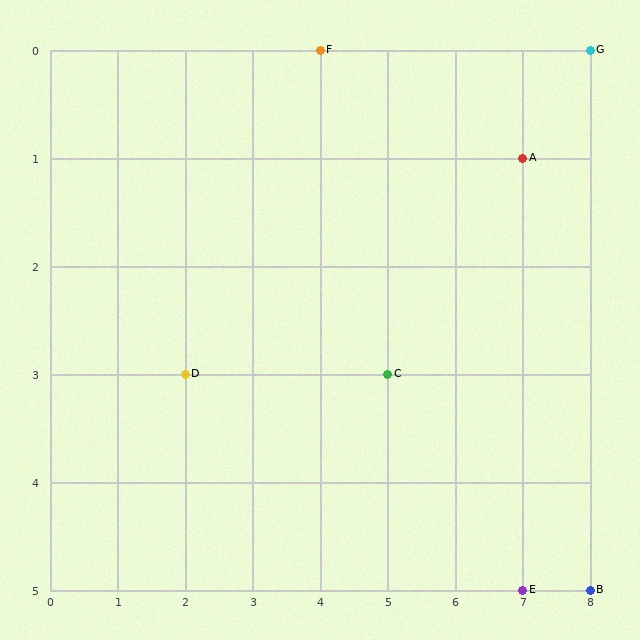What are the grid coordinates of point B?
Point B is at grid coordinates (8, 5).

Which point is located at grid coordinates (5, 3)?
Point C is at (5, 3).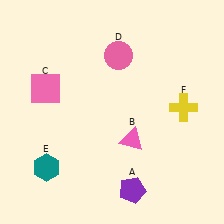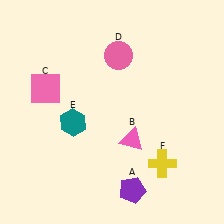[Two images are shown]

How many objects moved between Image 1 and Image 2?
2 objects moved between the two images.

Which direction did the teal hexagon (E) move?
The teal hexagon (E) moved up.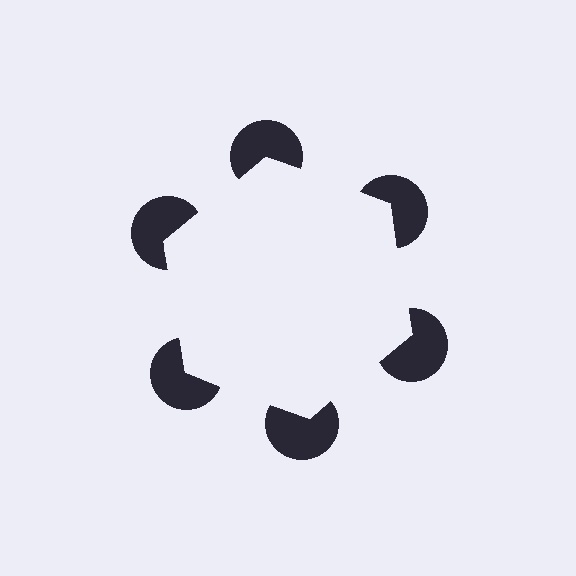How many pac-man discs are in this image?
There are 6 — one at each vertex of the illusory hexagon.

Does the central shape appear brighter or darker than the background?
It typically appears slightly brighter than the background, even though no actual brightness change is drawn.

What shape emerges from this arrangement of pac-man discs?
An illusory hexagon — its edges are inferred from the aligned wedge cuts in the pac-man discs, not physically drawn.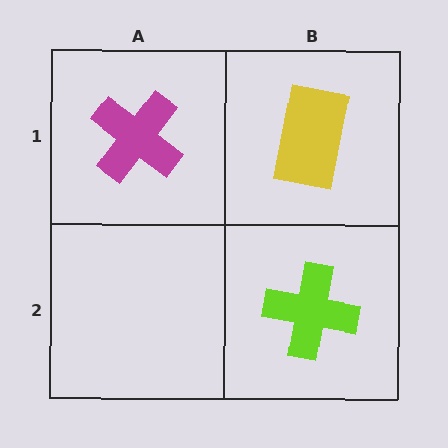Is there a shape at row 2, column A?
No, that cell is empty.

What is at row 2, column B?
A lime cross.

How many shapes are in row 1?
2 shapes.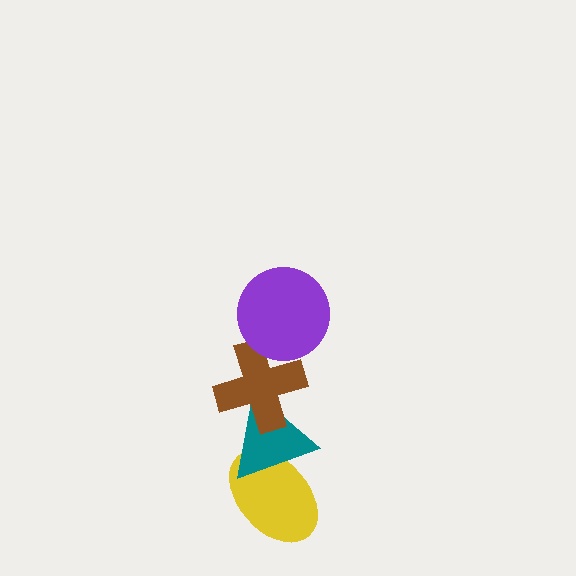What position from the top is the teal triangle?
The teal triangle is 3rd from the top.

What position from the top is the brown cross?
The brown cross is 2nd from the top.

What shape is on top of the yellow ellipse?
The teal triangle is on top of the yellow ellipse.